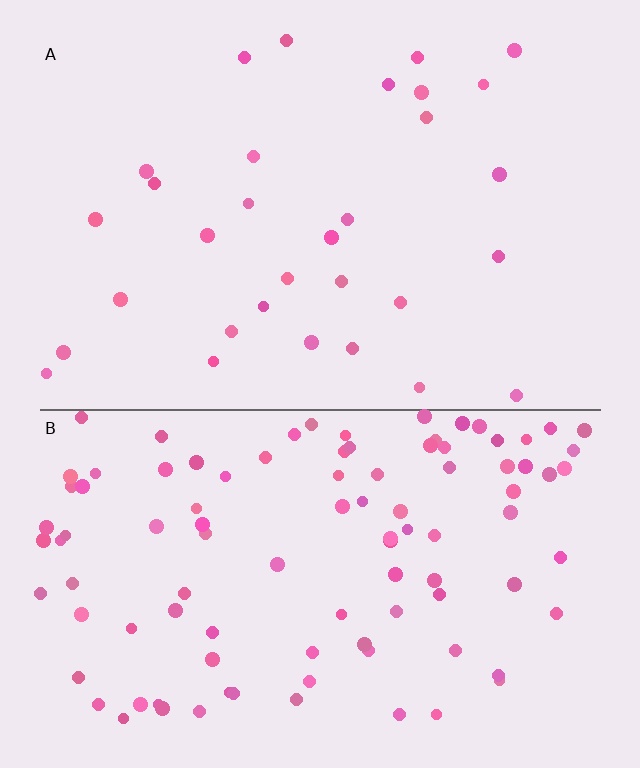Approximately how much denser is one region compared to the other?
Approximately 3.2× — region B over region A.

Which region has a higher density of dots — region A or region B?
B (the bottom).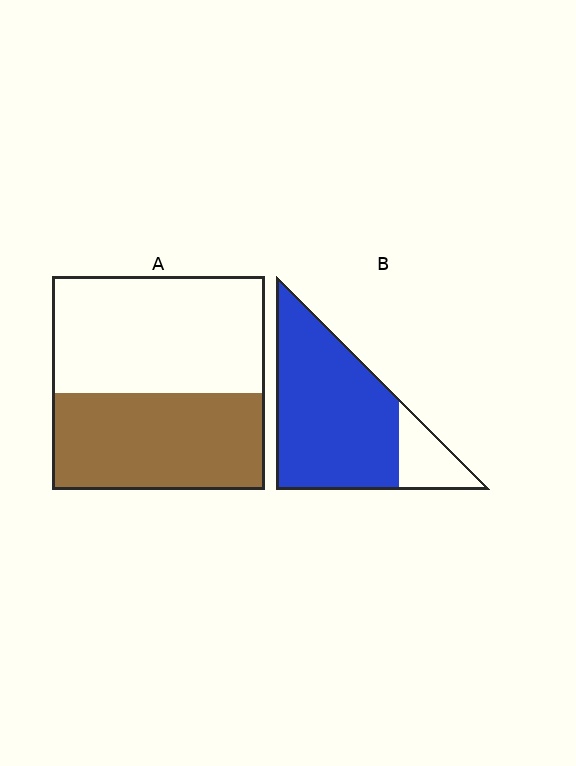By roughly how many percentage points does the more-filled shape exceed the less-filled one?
By roughly 35 percentage points (B over A).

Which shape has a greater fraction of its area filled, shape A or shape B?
Shape B.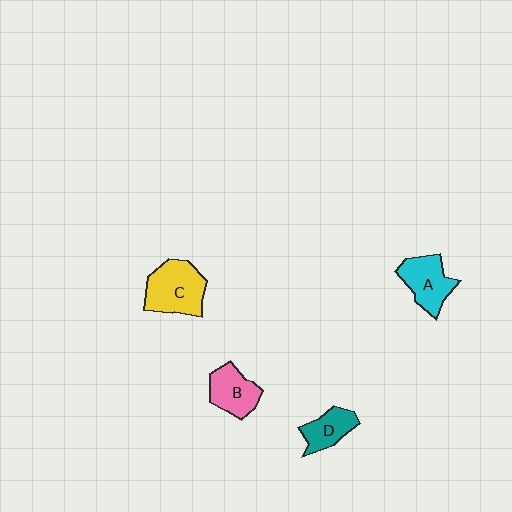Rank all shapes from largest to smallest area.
From largest to smallest: C (yellow), A (cyan), B (pink), D (teal).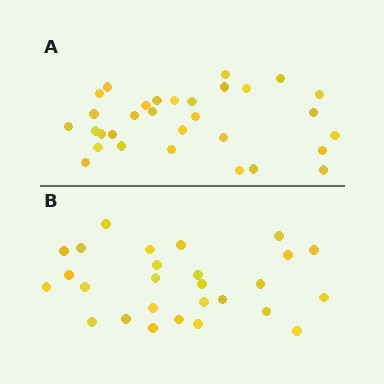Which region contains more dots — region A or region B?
Region A (the top region) has more dots.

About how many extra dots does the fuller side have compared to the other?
Region A has about 4 more dots than region B.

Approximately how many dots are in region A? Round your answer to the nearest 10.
About 30 dots. (The exact count is 31, which rounds to 30.)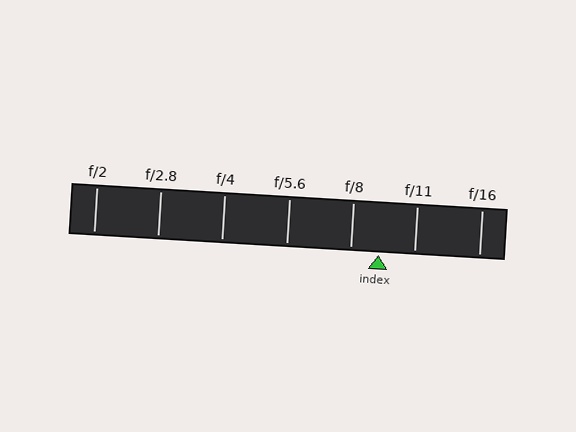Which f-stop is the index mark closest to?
The index mark is closest to f/8.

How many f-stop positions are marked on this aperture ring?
There are 7 f-stop positions marked.